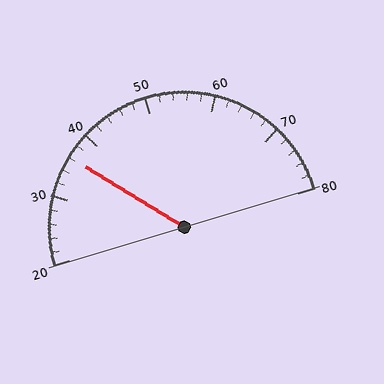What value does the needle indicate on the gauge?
The needle indicates approximately 36.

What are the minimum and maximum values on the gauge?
The gauge ranges from 20 to 80.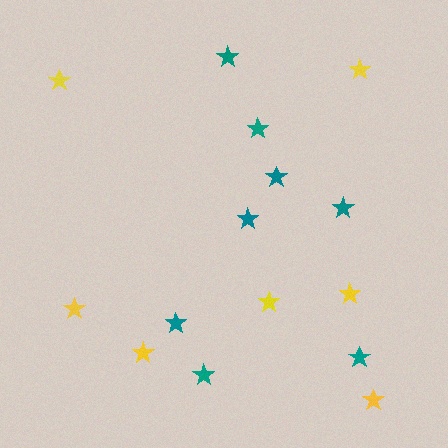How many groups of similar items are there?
There are 2 groups: one group of yellow stars (7) and one group of teal stars (8).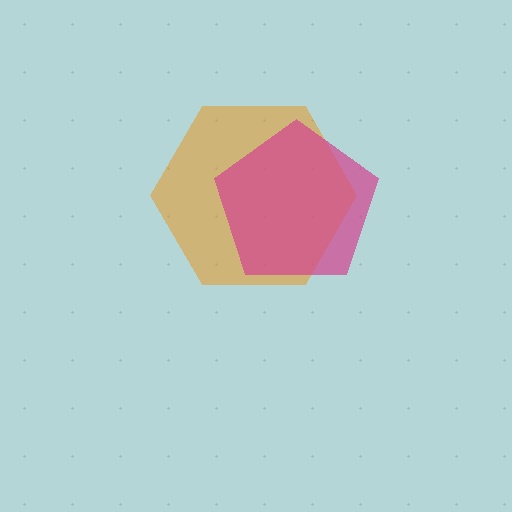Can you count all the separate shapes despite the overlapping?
Yes, there are 2 separate shapes.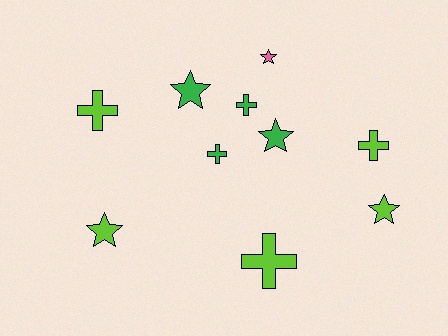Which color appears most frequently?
Lime, with 5 objects.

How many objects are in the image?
There are 10 objects.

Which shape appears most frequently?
Cross, with 5 objects.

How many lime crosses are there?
There are 3 lime crosses.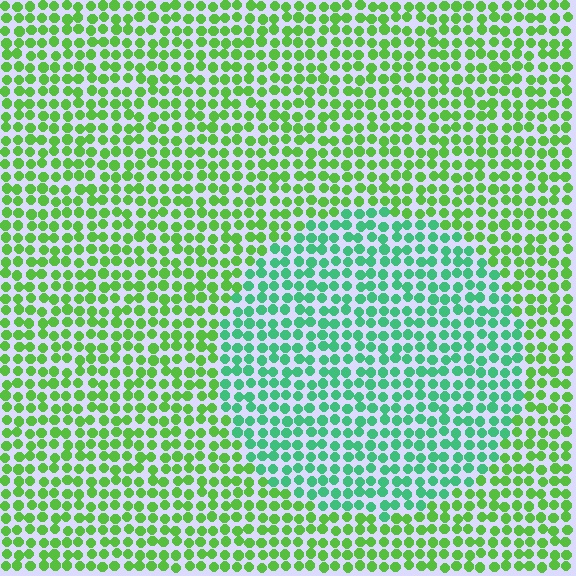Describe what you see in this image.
The image is filled with small lime elements in a uniform arrangement. A circle-shaped region is visible where the elements are tinted to a slightly different hue, forming a subtle color boundary.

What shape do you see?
I see a circle.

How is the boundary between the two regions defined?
The boundary is defined purely by a slight shift in hue (about 40 degrees). Spacing, size, and orientation are identical on both sides.